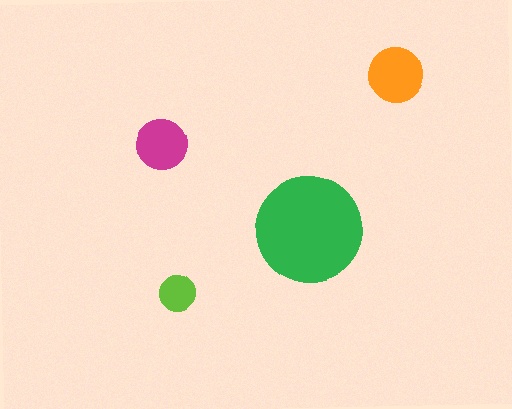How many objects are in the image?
There are 4 objects in the image.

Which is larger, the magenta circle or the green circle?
The green one.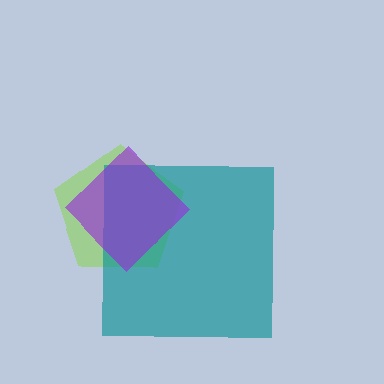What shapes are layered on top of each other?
The layered shapes are: a lime pentagon, a teal square, a purple diamond.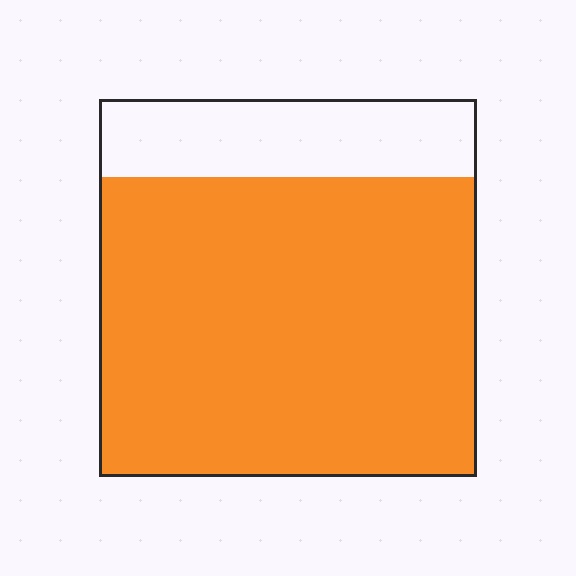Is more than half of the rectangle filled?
Yes.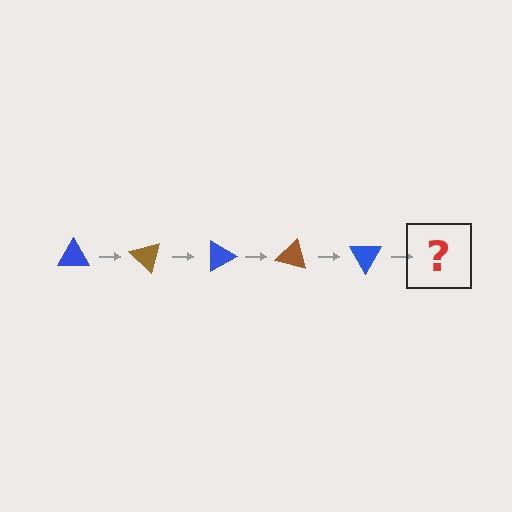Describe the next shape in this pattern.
It should be a brown triangle, rotated 225 degrees from the start.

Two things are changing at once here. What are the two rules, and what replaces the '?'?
The two rules are that it rotates 45 degrees each step and the color cycles through blue and brown. The '?' should be a brown triangle, rotated 225 degrees from the start.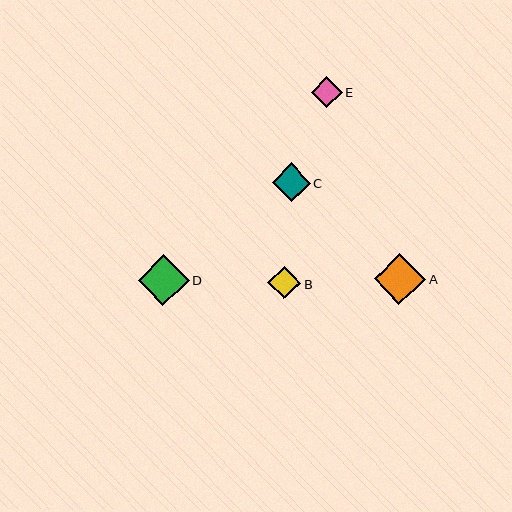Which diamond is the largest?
Diamond A is the largest with a size of approximately 51 pixels.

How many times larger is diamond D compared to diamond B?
Diamond D is approximately 1.6 times the size of diamond B.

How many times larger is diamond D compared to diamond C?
Diamond D is approximately 1.3 times the size of diamond C.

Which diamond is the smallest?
Diamond E is the smallest with a size of approximately 30 pixels.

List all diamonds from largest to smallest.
From largest to smallest: A, D, C, B, E.